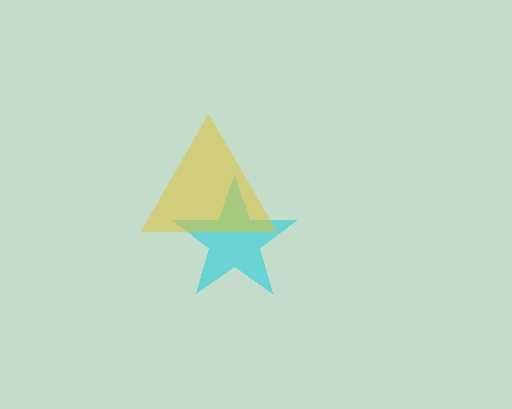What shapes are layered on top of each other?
The layered shapes are: a cyan star, a yellow triangle.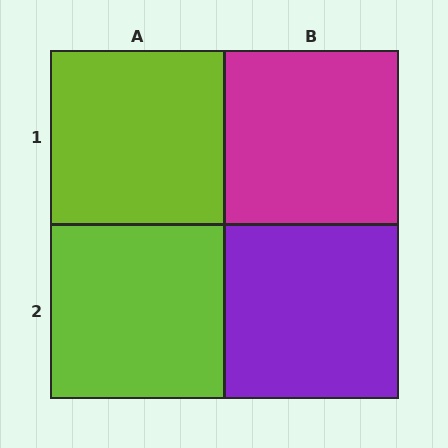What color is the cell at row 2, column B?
Purple.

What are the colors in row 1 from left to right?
Lime, magenta.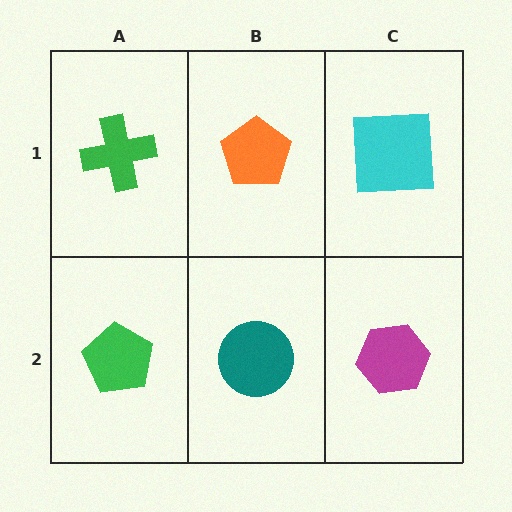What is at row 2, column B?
A teal circle.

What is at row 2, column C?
A magenta hexagon.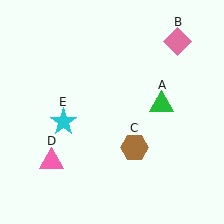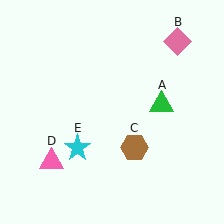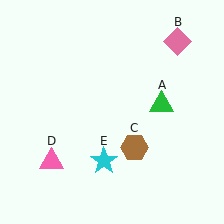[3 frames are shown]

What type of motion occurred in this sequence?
The cyan star (object E) rotated counterclockwise around the center of the scene.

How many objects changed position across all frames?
1 object changed position: cyan star (object E).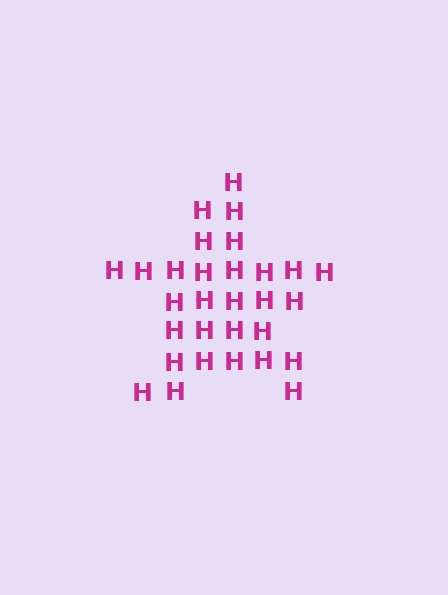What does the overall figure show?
The overall figure shows a star.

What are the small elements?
The small elements are letter H's.